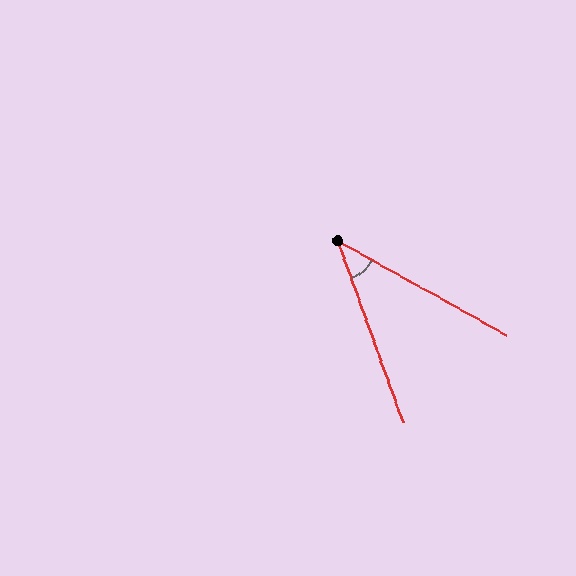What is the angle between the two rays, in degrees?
Approximately 41 degrees.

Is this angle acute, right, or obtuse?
It is acute.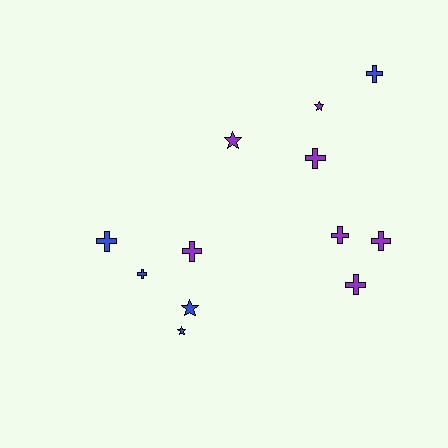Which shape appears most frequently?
Cross, with 8 objects.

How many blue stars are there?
There are 2 blue stars.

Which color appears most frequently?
Purple, with 7 objects.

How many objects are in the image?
There are 12 objects.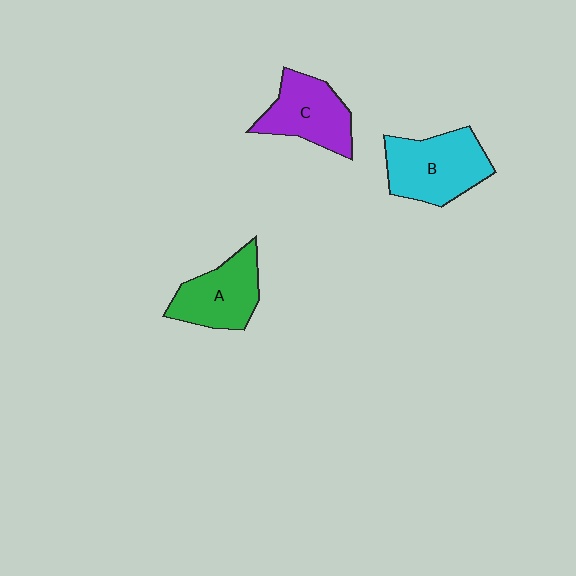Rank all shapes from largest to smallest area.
From largest to smallest: B (cyan), C (purple), A (green).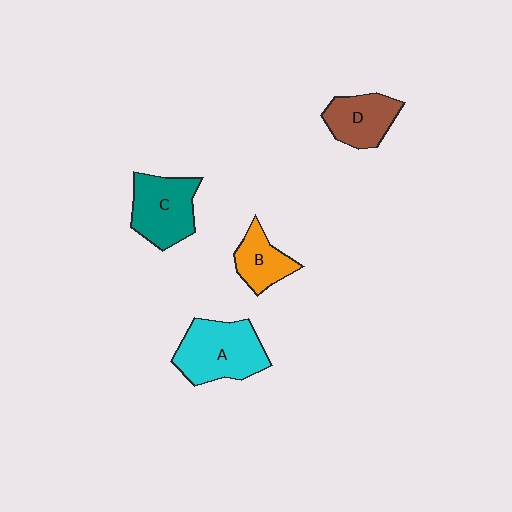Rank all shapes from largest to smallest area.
From largest to smallest: A (cyan), C (teal), D (brown), B (orange).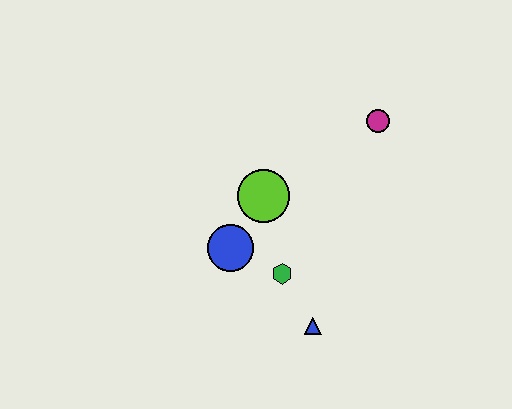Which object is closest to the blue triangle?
The green hexagon is closest to the blue triangle.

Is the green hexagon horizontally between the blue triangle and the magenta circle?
No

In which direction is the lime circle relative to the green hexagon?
The lime circle is above the green hexagon.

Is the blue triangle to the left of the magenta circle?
Yes